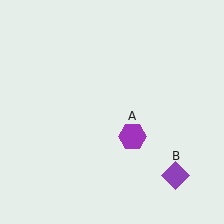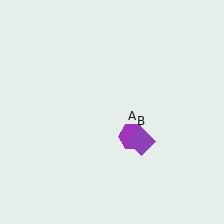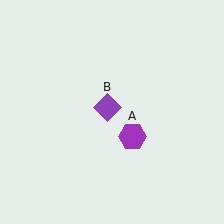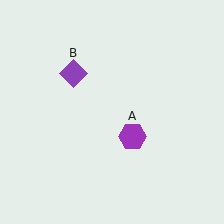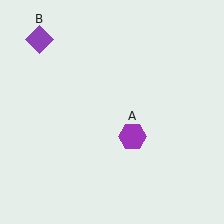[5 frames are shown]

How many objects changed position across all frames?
1 object changed position: purple diamond (object B).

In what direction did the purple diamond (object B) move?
The purple diamond (object B) moved up and to the left.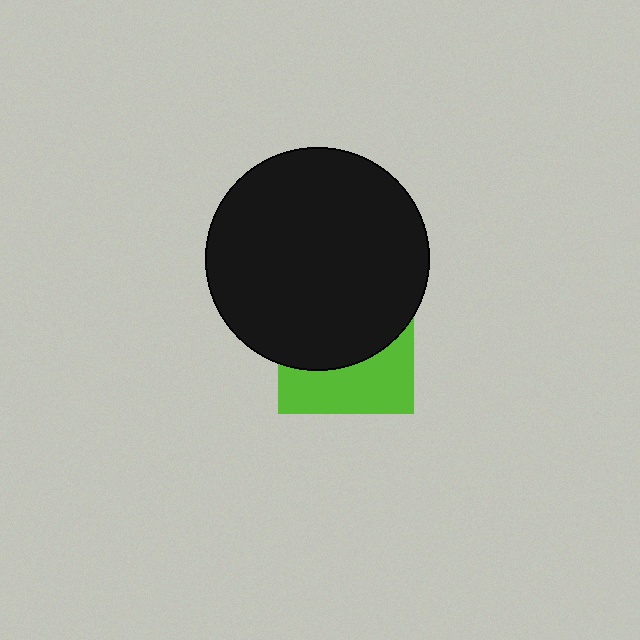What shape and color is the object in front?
The object in front is a black circle.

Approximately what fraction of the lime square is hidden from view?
Roughly 60% of the lime square is hidden behind the black circle.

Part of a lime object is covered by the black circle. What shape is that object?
It is a square.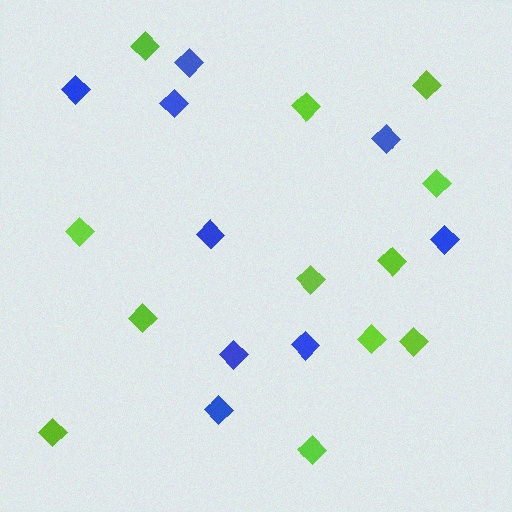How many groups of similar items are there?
There are 2 groups: one group of lime diamonds (12) and one group of blue diamonds (9).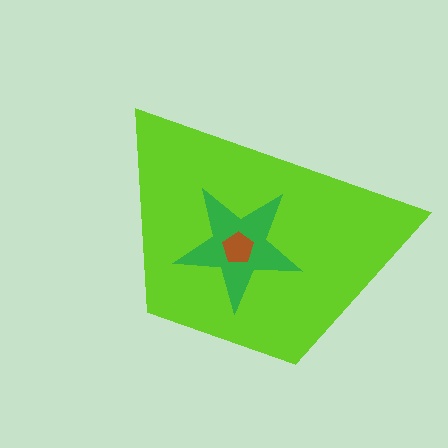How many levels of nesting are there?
3.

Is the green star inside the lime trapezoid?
Yes.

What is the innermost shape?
The brown pentagon.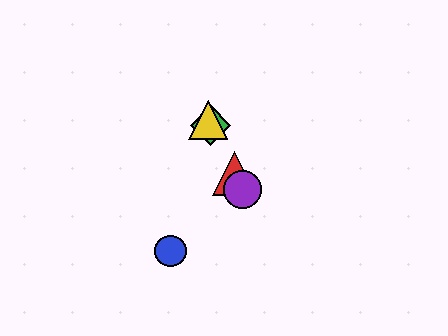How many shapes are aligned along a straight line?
4 shapes (the red triangle, the green diamond, the yellow triangle, the purple circle) are aligned along a straight line.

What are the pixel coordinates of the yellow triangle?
The yellow triangle is at (208, 120).